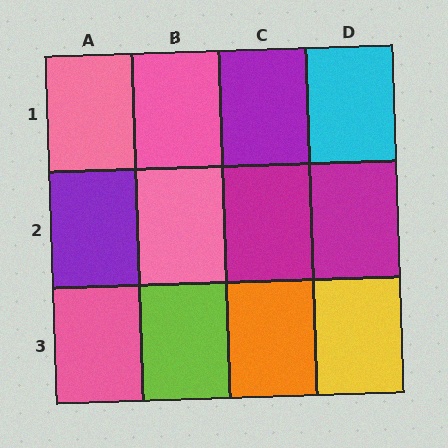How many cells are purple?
2 cells are purple.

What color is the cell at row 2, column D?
Magenta.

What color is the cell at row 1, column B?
Pink.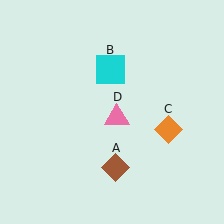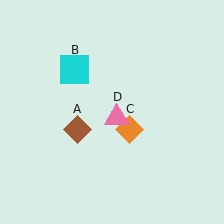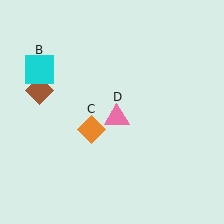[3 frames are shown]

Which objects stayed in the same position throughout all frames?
Pink triangle (object D) remained stationary.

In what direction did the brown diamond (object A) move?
The brown diamond (object A) moved up and to the left.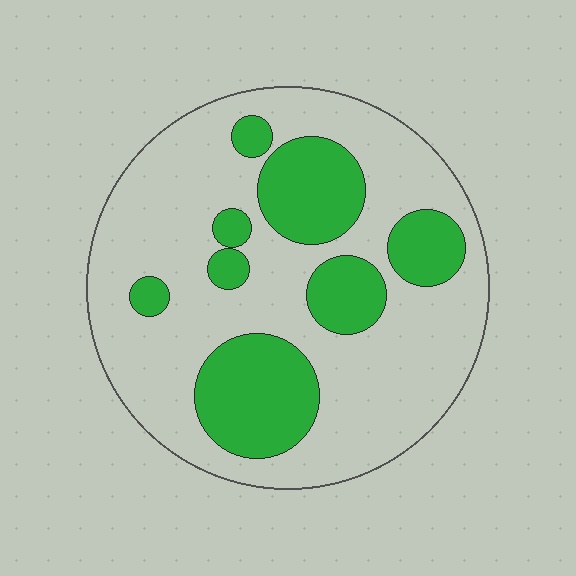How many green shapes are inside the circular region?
8.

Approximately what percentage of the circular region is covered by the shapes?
Approximately 30%.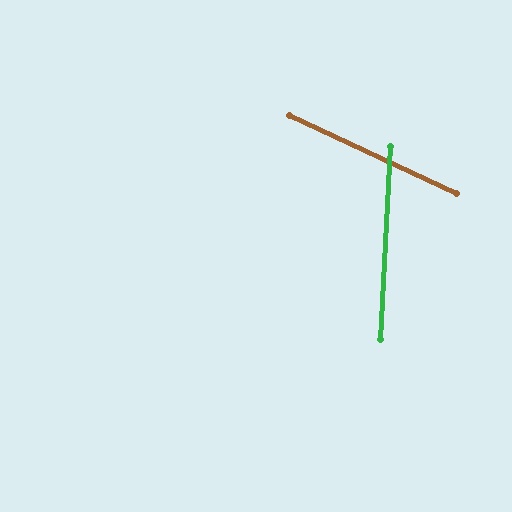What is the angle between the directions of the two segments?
Approximately 68 degrees.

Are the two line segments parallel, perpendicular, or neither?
Neither parallel nor perpendicular — they differ by about 68°.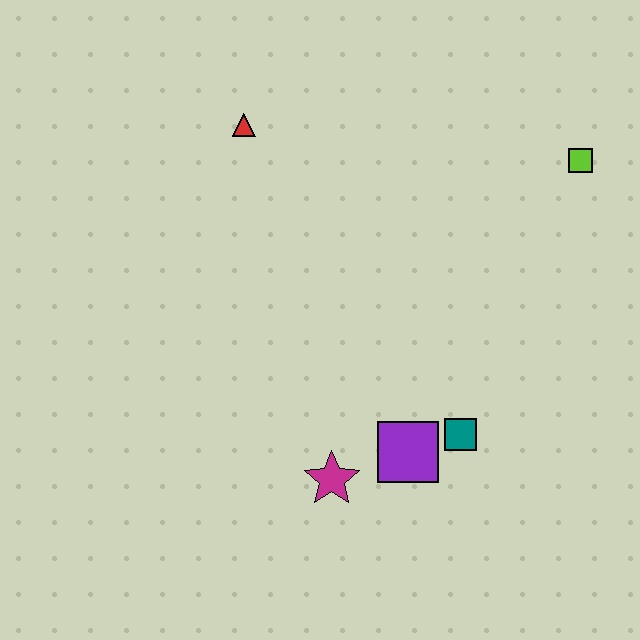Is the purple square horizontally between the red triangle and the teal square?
Yes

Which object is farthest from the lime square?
The magenta star is farthest from the lime square.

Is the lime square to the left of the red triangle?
No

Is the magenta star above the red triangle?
No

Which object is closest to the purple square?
The teal square is closest to the purple square.